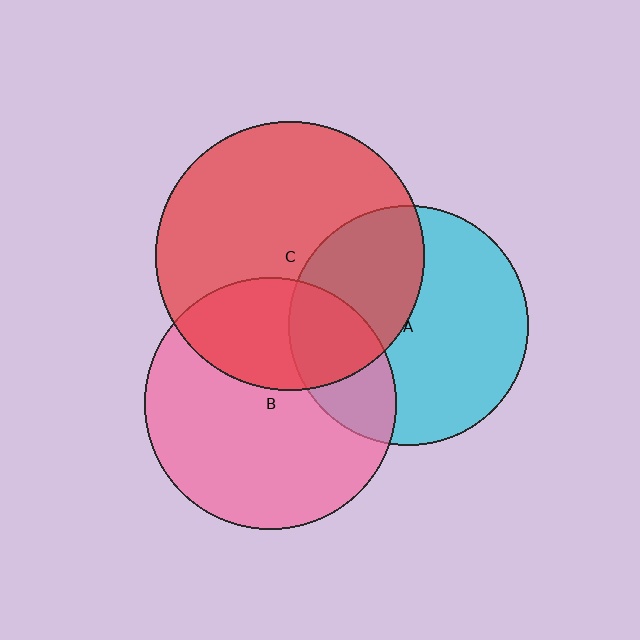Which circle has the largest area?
Circle C (red).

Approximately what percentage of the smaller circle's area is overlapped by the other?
Approximately 40%.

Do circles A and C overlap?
Yes.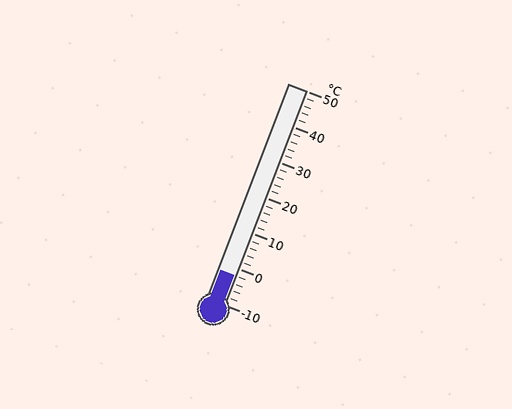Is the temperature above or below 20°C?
The temperature is below 20°C.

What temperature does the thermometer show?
The thermometer shows approximately -2°C.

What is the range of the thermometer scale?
The thermometer scale ranges from -10°C to 50°C.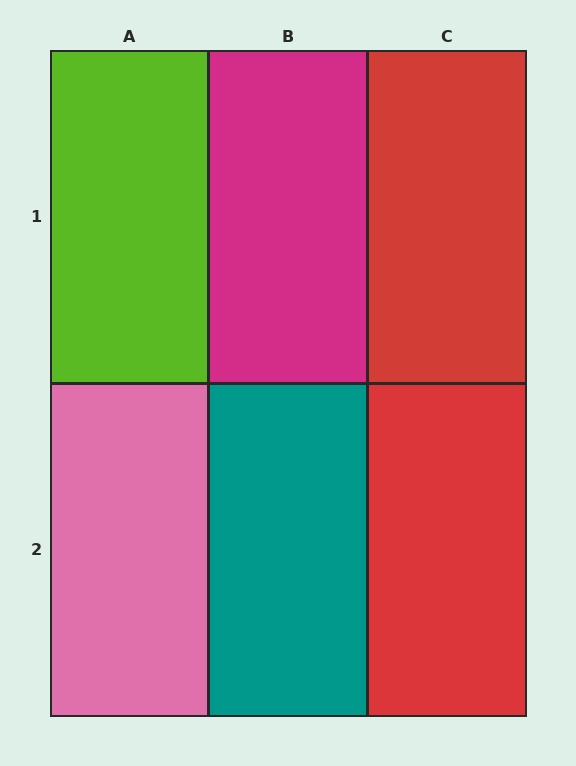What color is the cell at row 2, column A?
Pink.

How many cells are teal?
1 cell is teal.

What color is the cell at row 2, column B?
Teal.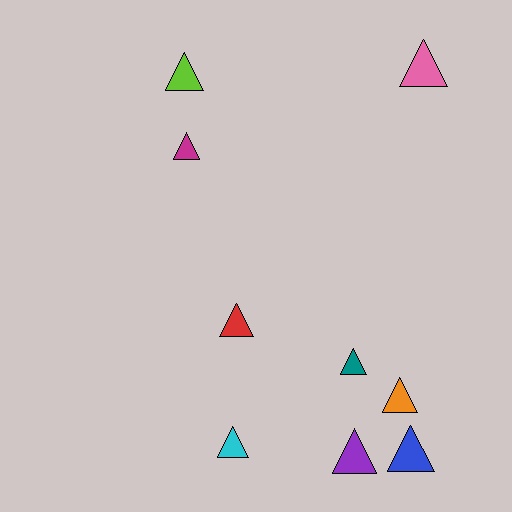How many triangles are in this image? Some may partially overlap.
There are 9 triangles.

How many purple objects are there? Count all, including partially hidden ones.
There is 1 purple object.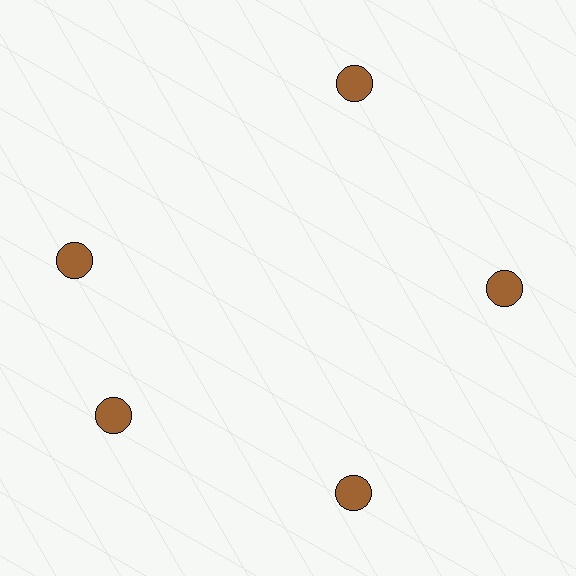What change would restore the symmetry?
The symmetry would be restored by rotating it back into even spacing with its neighbors so that all 5 circles sit at equal angles and equal distance from the center.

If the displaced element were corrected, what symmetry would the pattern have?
It would have 5-fold rotational symmetry — the pattern would map onto itself every 72 degrees.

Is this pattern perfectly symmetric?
No. The 5 brown circles are arranged in a ring, but one element near the 10 o'clock position is rotated out of alignment along the ring, breaking the 5-fold rotational symmetry.